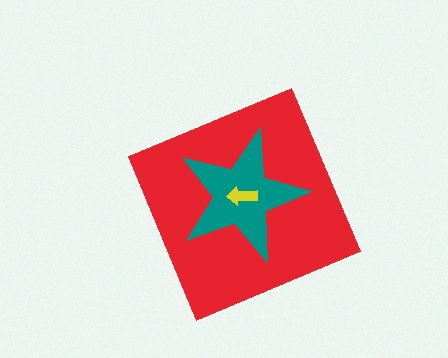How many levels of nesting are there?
3.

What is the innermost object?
The yellow arrow.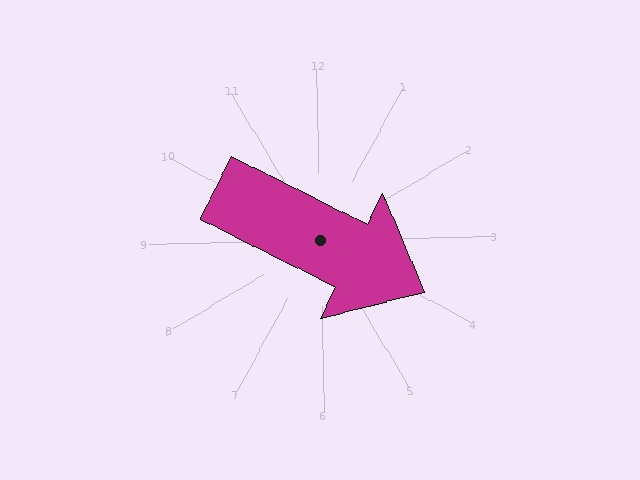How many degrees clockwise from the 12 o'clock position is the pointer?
Approximately 118 degrees.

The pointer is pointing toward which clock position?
Roughly 4 o'clock.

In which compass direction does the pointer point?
Southeast.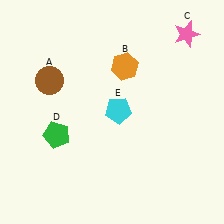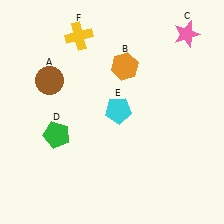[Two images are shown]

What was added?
A yellow cross (F) was added in Image 2.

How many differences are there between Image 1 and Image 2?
There is 1 difference between the two images.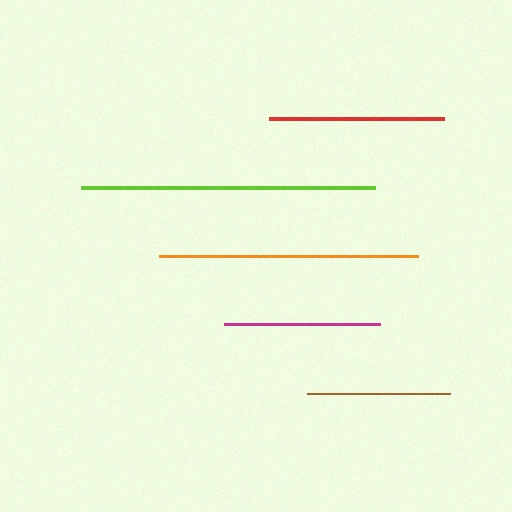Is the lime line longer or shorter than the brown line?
The lime line is longer than the brown line.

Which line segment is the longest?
The lime line is the longest at approximately 294 pixels.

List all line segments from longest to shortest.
From longest to shortest: lime, orange, red, magenta, brown.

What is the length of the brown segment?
The brown segment is approximately 143 pixels long.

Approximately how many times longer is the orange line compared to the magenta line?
The orange line is approximately 1.7 times the length of the magenta line.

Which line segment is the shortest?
The brown line is the shortest at approximately 143 pixels.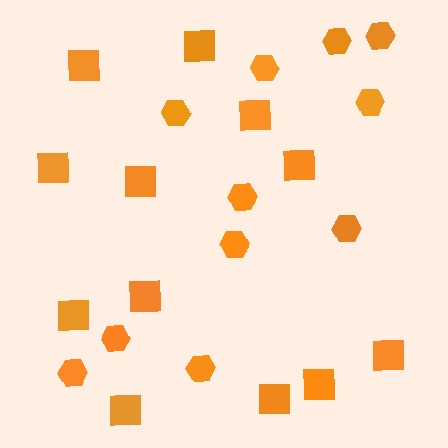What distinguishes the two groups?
There are 2 groups: one group of squares (12) and one group of hexagons (11).